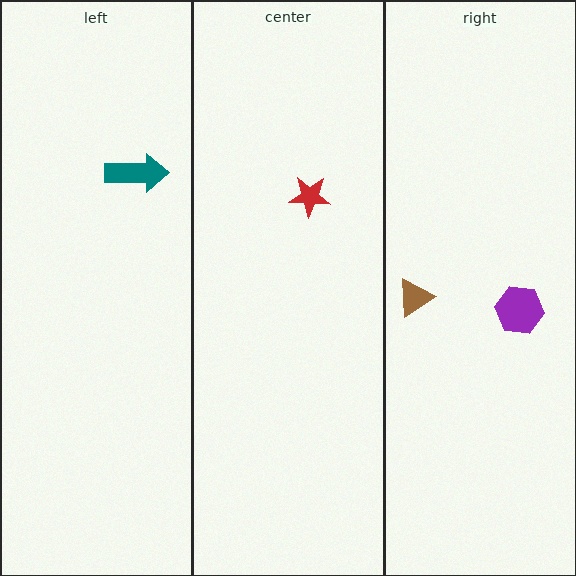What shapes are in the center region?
The red star.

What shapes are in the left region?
The teal arrow.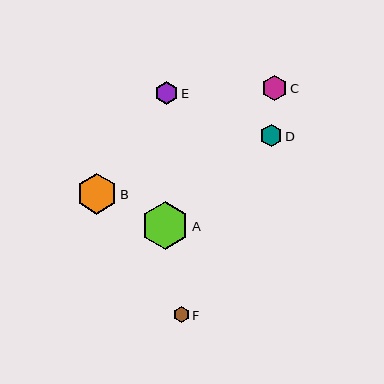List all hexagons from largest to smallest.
From largest to smallest: A, B, C, E, D, F.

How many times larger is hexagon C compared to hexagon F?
Hexagon C is approximately 1.6 times the size of hexagon F.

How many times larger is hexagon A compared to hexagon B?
Hexagon A is approximately 1.2 times the size of hexagon B.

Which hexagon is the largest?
Hexagon A is the largest with a size of approximately 48 pixels.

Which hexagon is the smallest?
Hexagon F is the smallest with a size of approximately 16 pixels.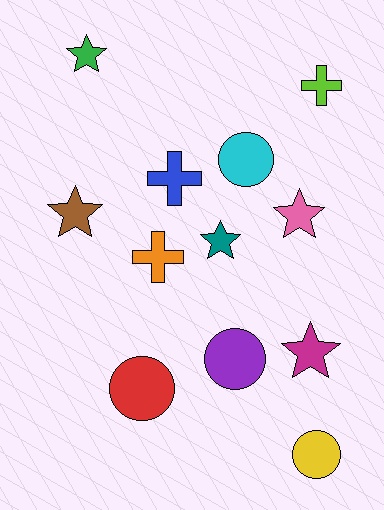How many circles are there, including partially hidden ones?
There are 4 circles.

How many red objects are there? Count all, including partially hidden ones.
There is 1 red object.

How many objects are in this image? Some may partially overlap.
There are 12 objects.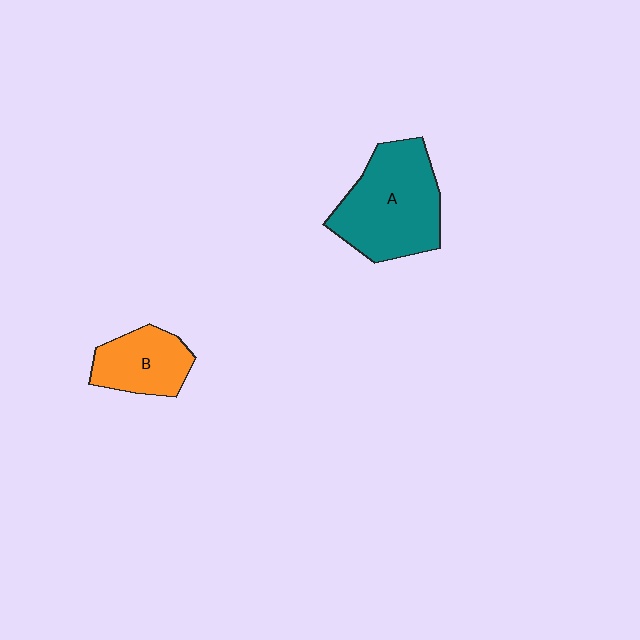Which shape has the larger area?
Shape A (teal).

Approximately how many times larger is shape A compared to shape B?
Approximately 1.8 times.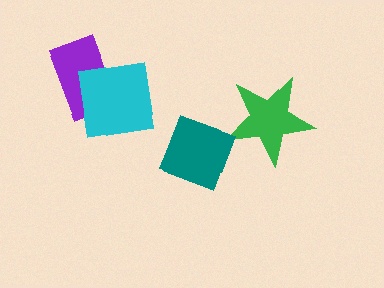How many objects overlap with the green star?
0 objects overlap with the green star.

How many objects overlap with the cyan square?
1 object overlaps with the cyan square.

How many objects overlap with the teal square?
0 objects overlap with the teal square.